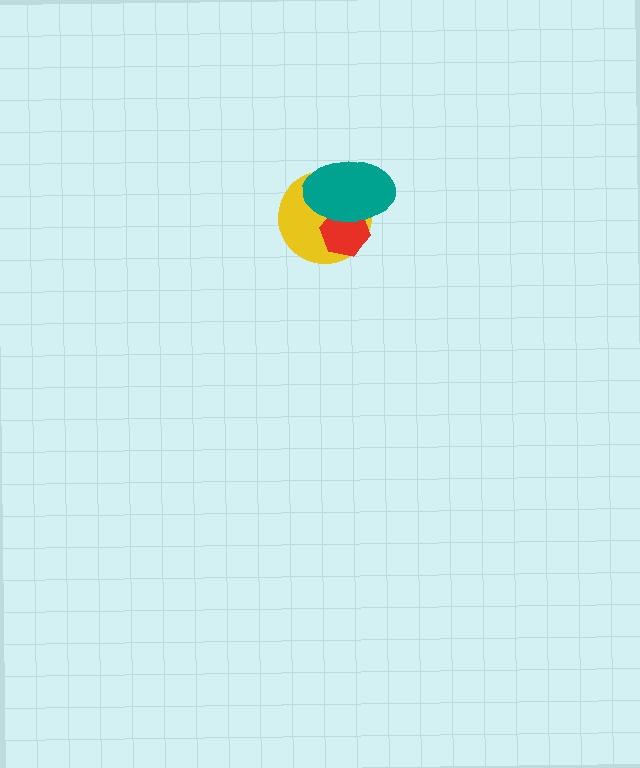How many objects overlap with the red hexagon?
2 objects overlap with the red hexagon.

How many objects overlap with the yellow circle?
2 objects overlap with the yellow circle.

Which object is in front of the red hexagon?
The teal ellipse is in front of the red hexagon.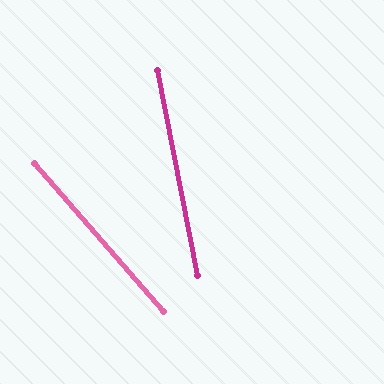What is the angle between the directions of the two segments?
Approximately 30 degrees.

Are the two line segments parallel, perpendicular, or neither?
Neither parallel nor perpendicular — they differ by about 30°.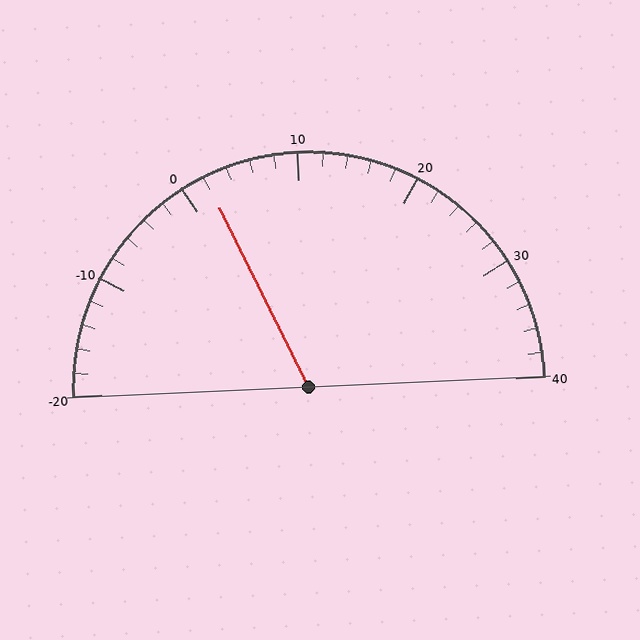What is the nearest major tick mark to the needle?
The nearest major tick mark is 0.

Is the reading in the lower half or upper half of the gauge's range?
The reading is in the lower half of the range (-20 to 40).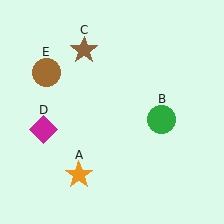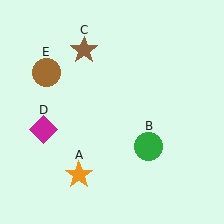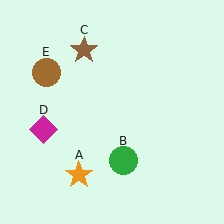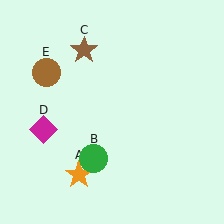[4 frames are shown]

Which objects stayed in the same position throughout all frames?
Orange star (object A) and brown star (object C) and magenta diamond (object D) and brown circle (object E) remained stationary.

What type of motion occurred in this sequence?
The green circle (object B) rotated clockwise around the center of the scene.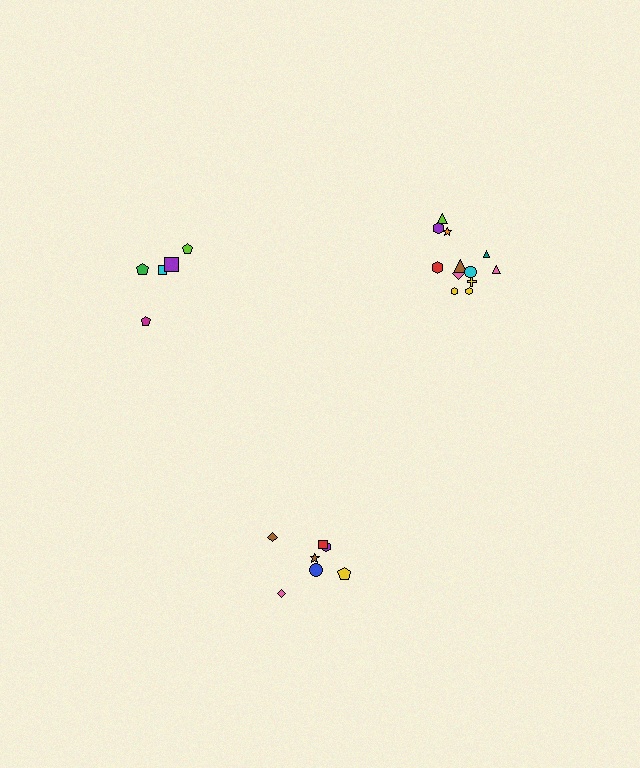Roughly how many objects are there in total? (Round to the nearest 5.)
Roughly 25 objects in total.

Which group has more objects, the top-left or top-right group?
The top-right group.